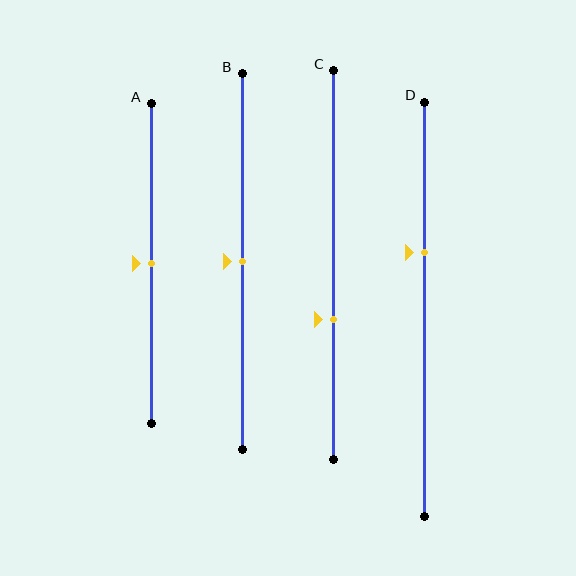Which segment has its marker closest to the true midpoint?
Segment A has its marker closest to the true midpoint.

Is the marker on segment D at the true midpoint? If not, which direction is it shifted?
No, the marker on segment D is shifted upward by about 14% of the segment length.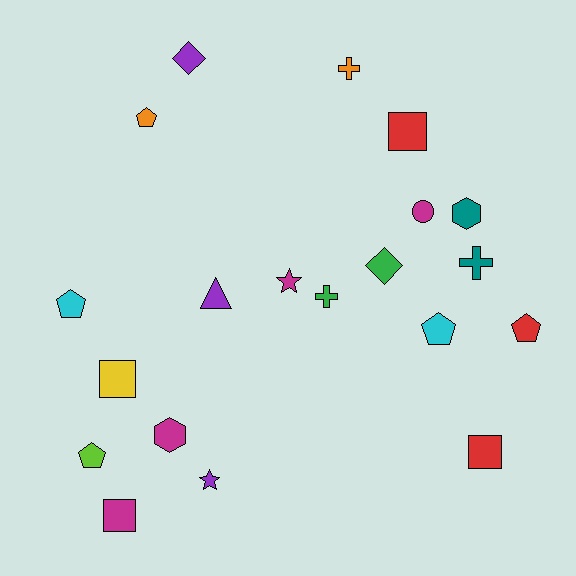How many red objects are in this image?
There are 3 red objects.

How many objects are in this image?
There are 20 objects.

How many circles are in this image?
There is 1 circle.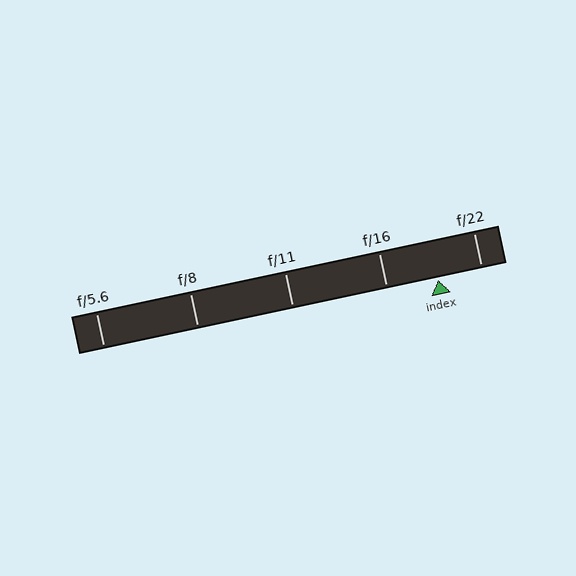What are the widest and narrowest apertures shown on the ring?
The widest aperture shown is f/5.6 and the narrowest is f/22.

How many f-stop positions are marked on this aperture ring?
There are 5 f-stop positions marked.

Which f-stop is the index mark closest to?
The index mark is closest to f/22.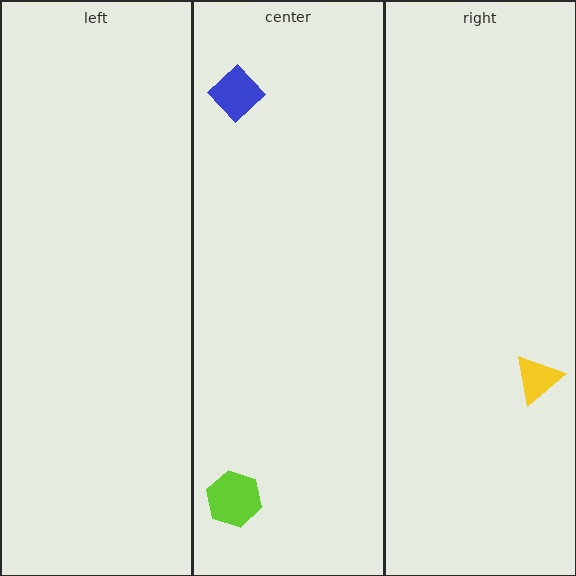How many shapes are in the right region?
1.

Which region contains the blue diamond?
The center region.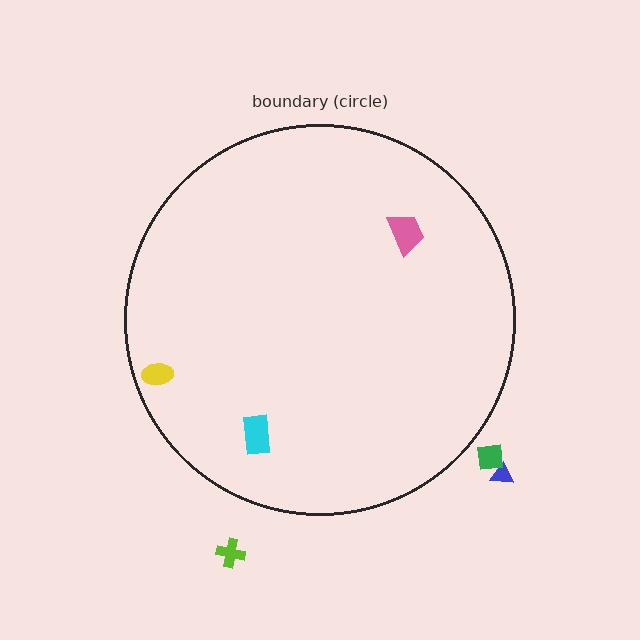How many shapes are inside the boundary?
3 inside, 3 outside.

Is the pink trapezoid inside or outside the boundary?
Inside.